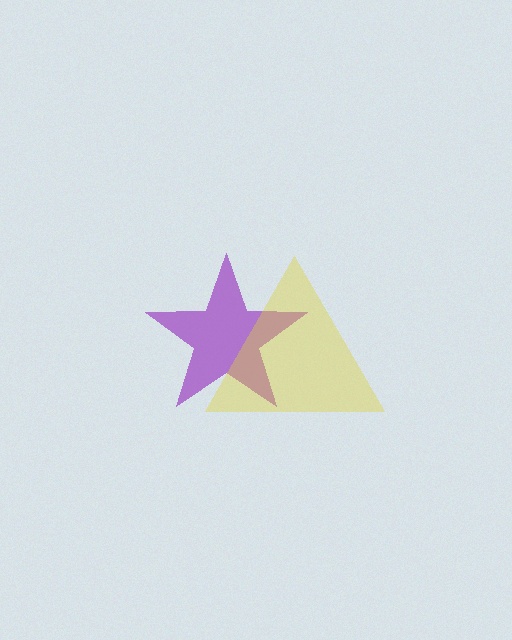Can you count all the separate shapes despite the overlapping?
Yes, there are 2 separate shapes.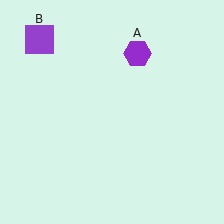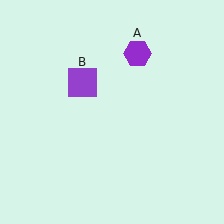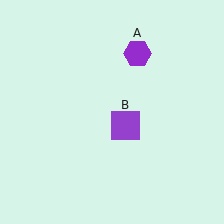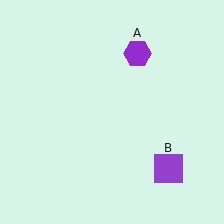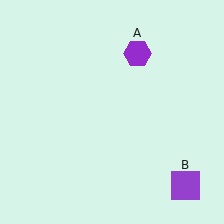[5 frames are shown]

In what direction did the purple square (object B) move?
The purple square (object B) moved down and to the right.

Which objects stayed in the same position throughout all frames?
Purple hexagon (object A) remained stationary.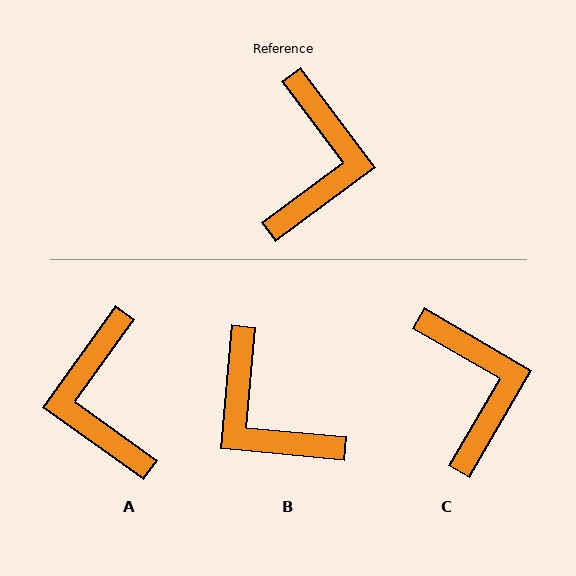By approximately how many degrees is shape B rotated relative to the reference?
Approximately 132 degrees clockwise.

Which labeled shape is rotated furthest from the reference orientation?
A, about 163 degrees away.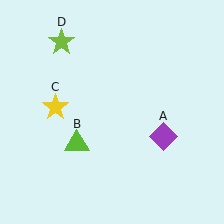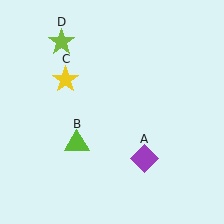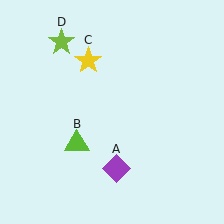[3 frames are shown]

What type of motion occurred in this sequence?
The purple diamond (object A), yellow star (object C) rotated clockwise around the center of the scene.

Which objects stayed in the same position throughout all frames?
Lime triangle (object B) and lime star (object D) remained stationary.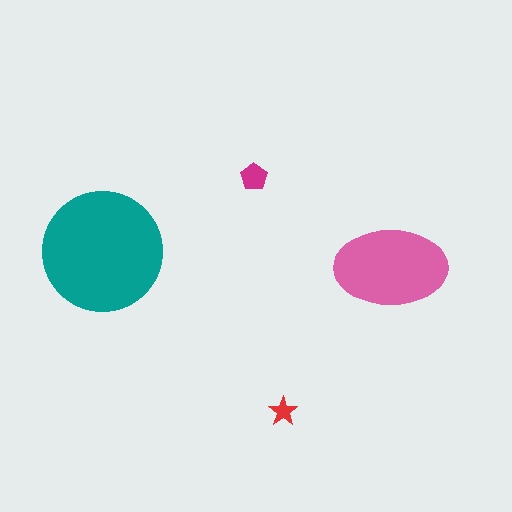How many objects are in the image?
There are 4 objects in the image.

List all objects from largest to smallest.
The teal circle, the pink ellipse, the magenta pentagon, the red star.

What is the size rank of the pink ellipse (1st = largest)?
2nd.